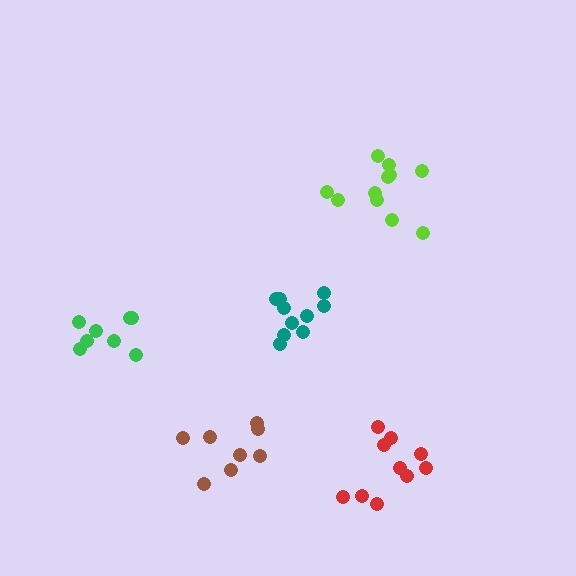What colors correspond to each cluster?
The clusters are colored: green, red, teal, lime, brown.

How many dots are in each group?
Group 1: 8 dots, Group 2: 10 dots, Group 3: 10 dots, Group 4: 11 dots, Group 5: 8 dots (47 total).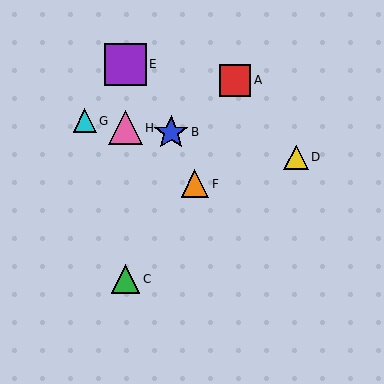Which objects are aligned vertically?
Objects C, E, H are aligned vertically.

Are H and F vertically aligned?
No, H is at x≈126 and F is at x≈195.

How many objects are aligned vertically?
3 objects (C, E, H) are aligned vertically.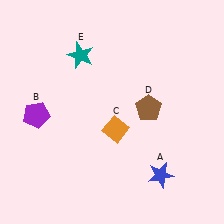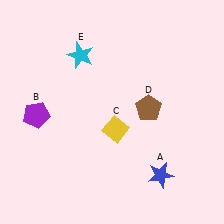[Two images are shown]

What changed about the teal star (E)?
In Image 1, E is teal. In Image 2, it changed to cyan.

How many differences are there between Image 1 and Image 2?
There are 2 differences between the two images.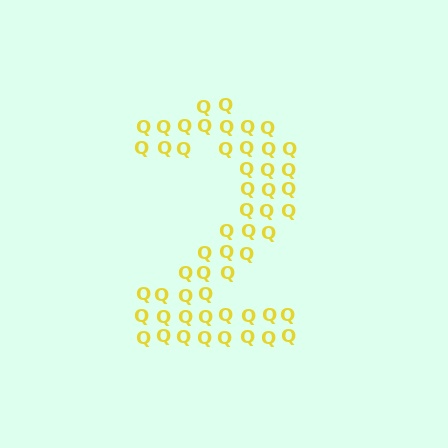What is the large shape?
The large shape is the digit 2.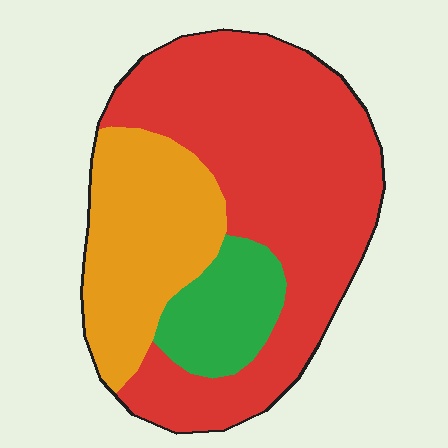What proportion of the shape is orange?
Orange takes up about one quarter (1/4) of the shape.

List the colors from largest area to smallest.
From largest to smallest: red, orange, green.